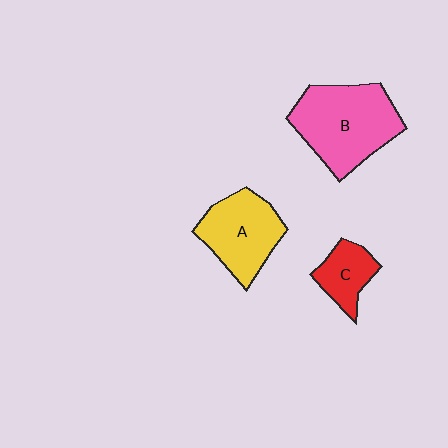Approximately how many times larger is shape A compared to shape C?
Approximately 1.8 times.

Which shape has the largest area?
Shape B (pink).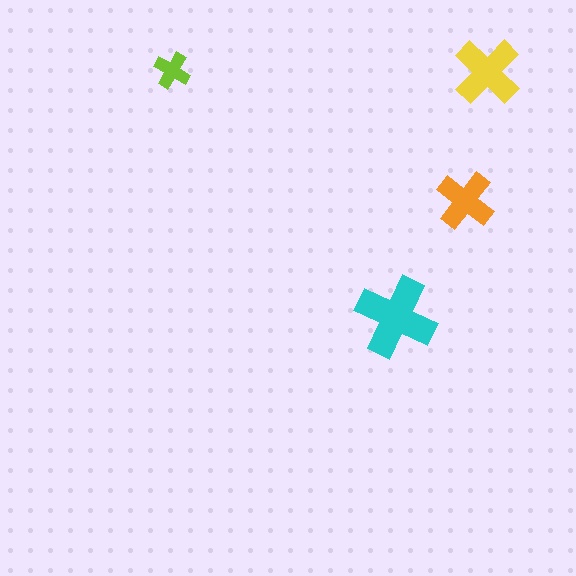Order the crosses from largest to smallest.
the cyan one, the yellow one, the orange one, the lime one.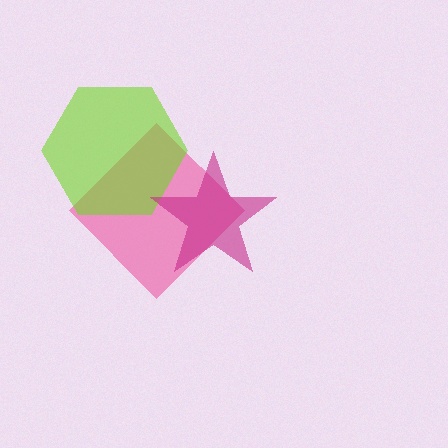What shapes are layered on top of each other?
The layered shapes are: a pink diamond, a lime hexagon, a magenta star.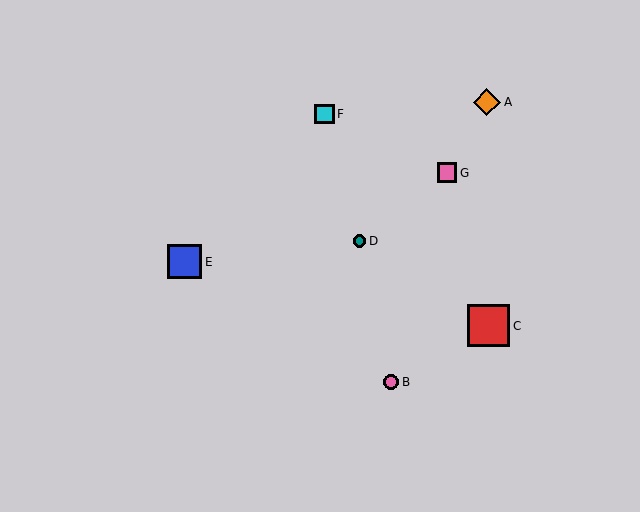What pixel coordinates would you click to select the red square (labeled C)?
Click at (488, 326) to select the red square C.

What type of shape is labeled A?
Shape A is an orange diamond.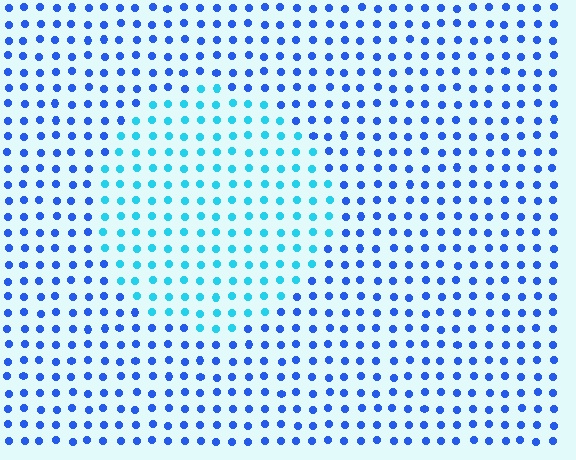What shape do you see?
I see a circle.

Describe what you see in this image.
The image is filled with small blue elements in a uniform arrangement. A circle-shaped region is visible where the elements are tinted to a slightly different hue, forming a subtle color boundary.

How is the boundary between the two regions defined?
The boundary is defined purely by a slight shift in hue (about 36 degrees). Spacing, size, and orientation are identical on both sides.